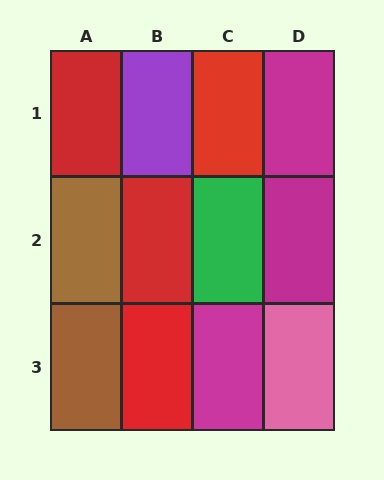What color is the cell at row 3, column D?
Pink.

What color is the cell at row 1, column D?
Magenta.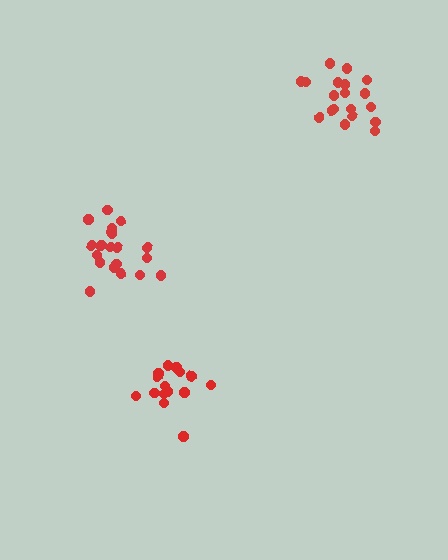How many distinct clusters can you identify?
There are 3 distinct clusters.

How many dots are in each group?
Group 1: 21 dots, Group 2: 19 dots, Group 3: 15 dots (55 total).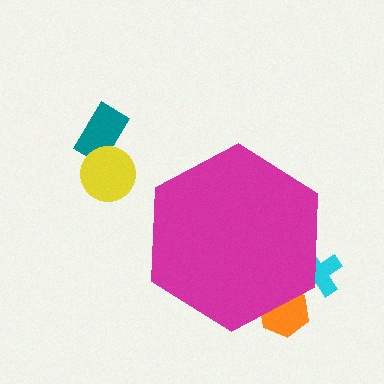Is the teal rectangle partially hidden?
No, the teal rectangle is fully visible.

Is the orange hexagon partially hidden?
Yes, the orange hexagon is partially hidden behind the magenta hexagon.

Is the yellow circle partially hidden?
No, the yellow circle is fully visible.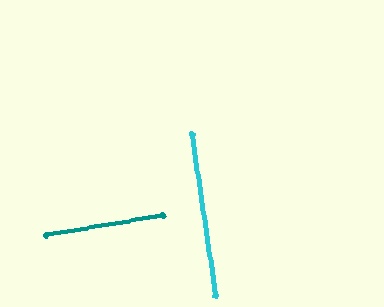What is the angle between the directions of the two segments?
Approximately 89 degrees.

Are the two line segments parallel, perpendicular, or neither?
Perpendicular — they meet at approximately 89°.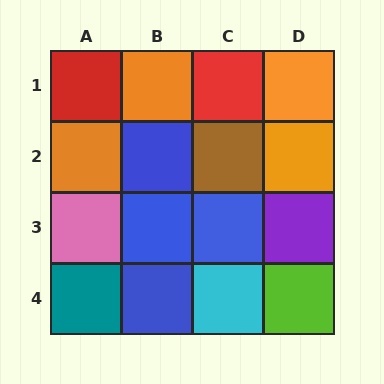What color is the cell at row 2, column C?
Brown.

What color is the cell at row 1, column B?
Orange.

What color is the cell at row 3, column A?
Pink.